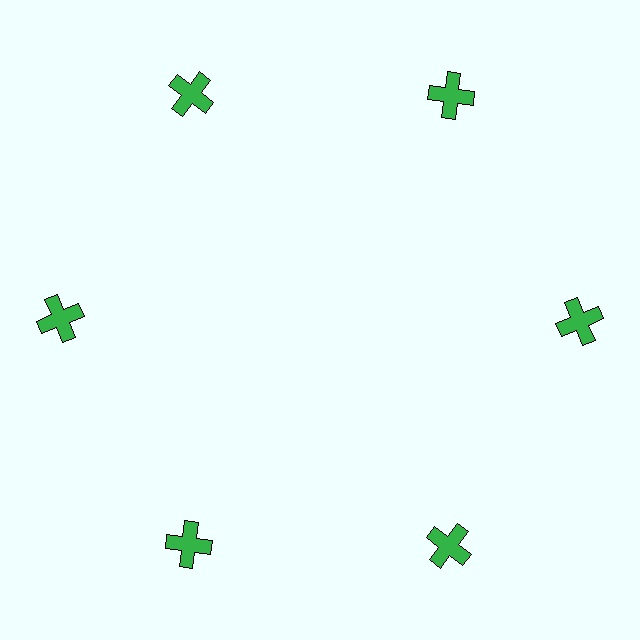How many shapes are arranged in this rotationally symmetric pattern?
There are 6 shapes, arranged in 6 groups of 1.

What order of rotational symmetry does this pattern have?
This pattern has 6-fold rotational symmetry.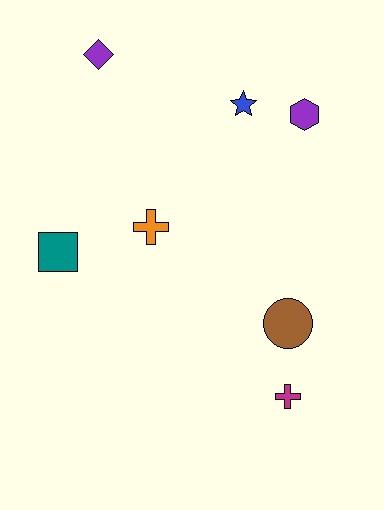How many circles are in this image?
There is 1 circle.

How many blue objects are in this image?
There is 1 blue object.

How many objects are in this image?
There are 7 objects.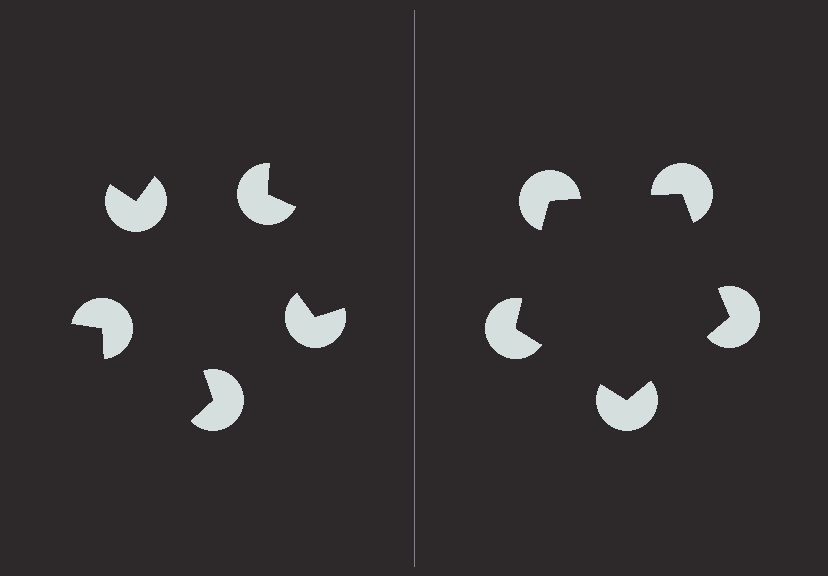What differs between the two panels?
The pac-man discs are positioned identically on both sides; only the wedge orientations differ. On the right they align to a pentagon; on the left they are misaligned.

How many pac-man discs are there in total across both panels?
10 — 5 on each side.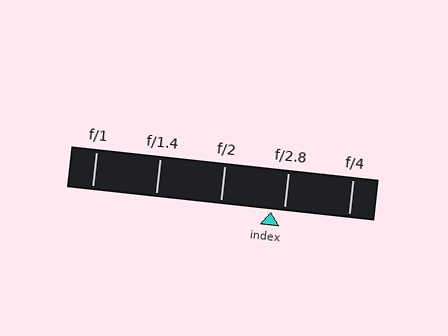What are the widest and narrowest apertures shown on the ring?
The widest aperture shown is f/1 and the narrowest is f/4.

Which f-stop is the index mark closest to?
The index mark is closest to f/2.8.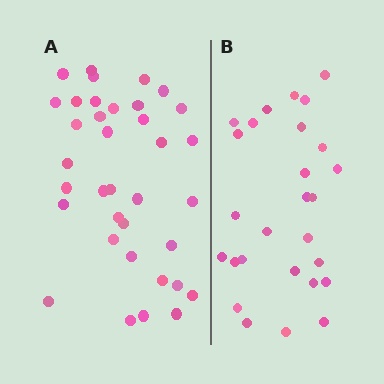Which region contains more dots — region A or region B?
Region A (the left region) has more dots.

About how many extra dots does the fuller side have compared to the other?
Region A has roughly 8 or so more dots than region B.